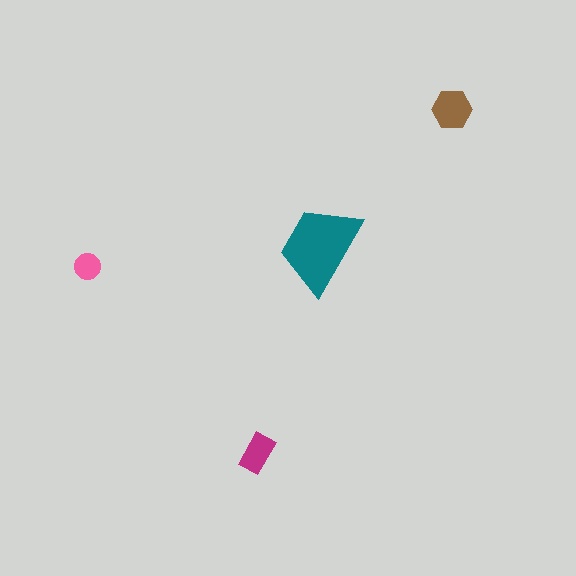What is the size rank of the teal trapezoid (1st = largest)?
1st.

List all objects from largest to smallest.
The teal trapezoid, the brown hexagon, the magenta rectangle, the pink circle.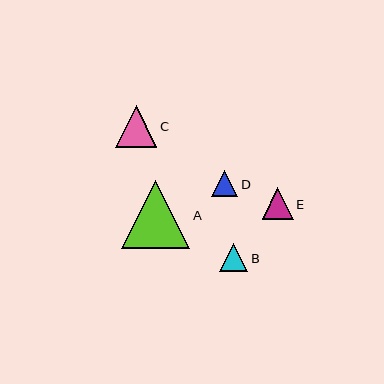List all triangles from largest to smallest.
From largest to smallest: A, C, E, B, D.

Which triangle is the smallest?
Triangle D is the smallest with a size of approximately 26 pixels.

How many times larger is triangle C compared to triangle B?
Triangle C is approximately 1.5 times the size of triangle B.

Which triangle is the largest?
Triangle A is the largest with a size of approximately 68 pixels.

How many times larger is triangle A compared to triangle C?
Triangle A is approximately 1.6 times the size of triangle C.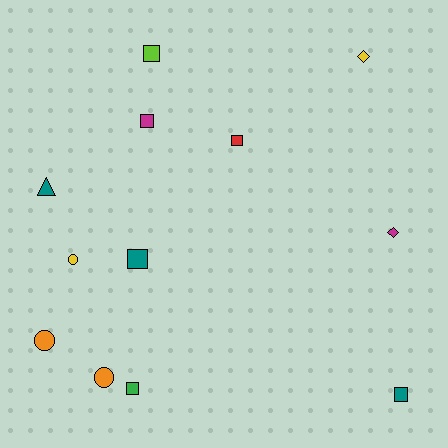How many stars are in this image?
There are no stars.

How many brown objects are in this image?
There are no brown objects.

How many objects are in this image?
There are 12 objects.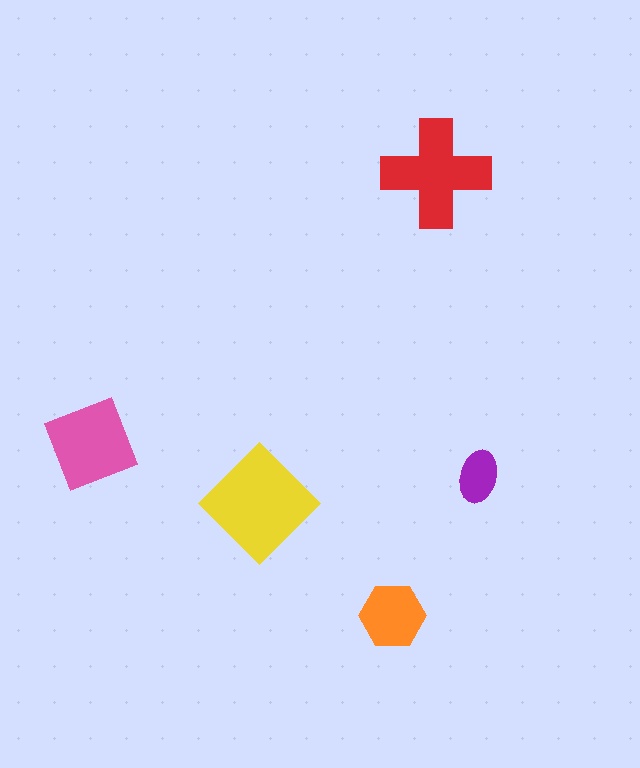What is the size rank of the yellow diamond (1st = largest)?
1st.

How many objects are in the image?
There are 5 objects in the image.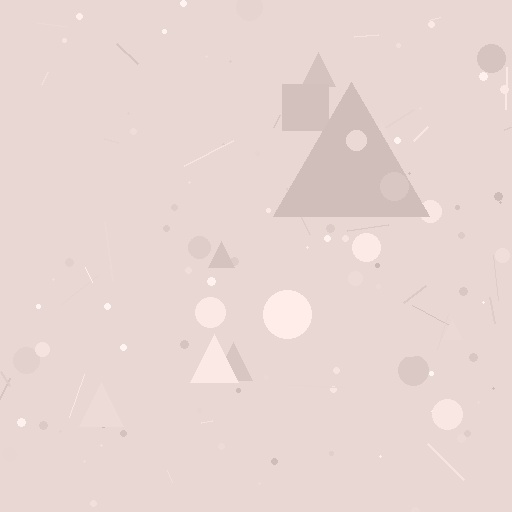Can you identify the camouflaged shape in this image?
The camouflaged shape is a triangle.